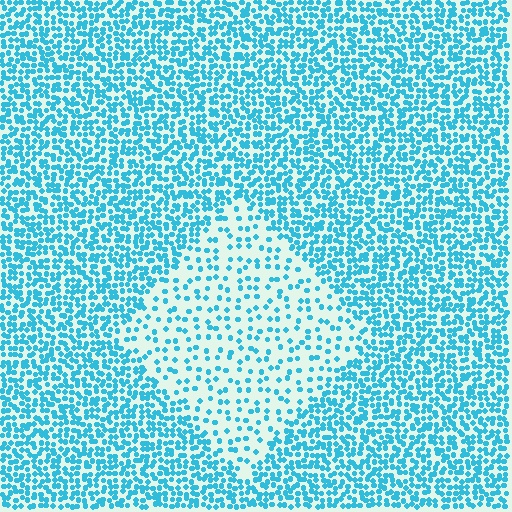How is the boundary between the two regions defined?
The boundary is defined by a change in element density (approximately 2.6x ratio). All elements are the same color, size, and shape.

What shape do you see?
I see a diamond.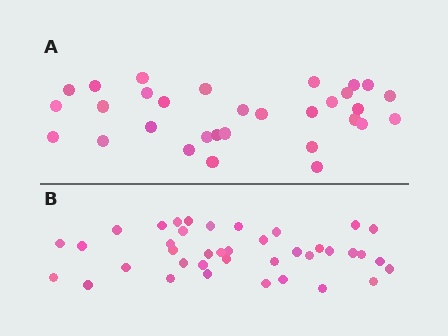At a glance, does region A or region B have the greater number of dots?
Region B (the bottom region) has more dots.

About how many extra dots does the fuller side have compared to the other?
Region B has roughly 8 or so more dots than region A.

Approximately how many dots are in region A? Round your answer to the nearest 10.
About 30 dots. (The exact count is 31, which rounds to 30.)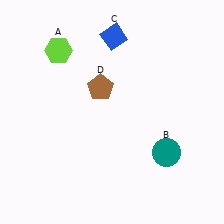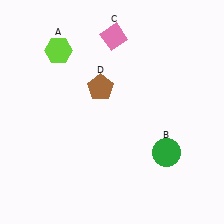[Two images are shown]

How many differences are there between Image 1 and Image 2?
There are 2 differences between the two images.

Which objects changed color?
B changed from teal to green. C changed from blue to pink.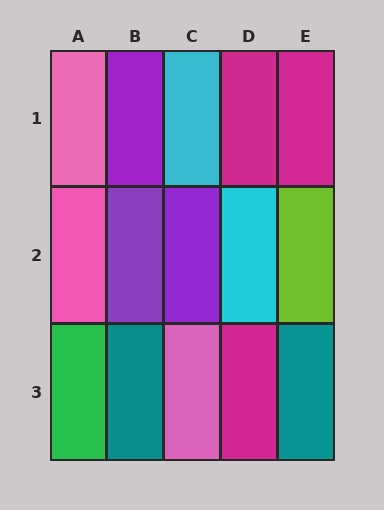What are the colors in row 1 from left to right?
Pink, purple, cyan, magenta, magenta.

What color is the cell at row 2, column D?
Cyan.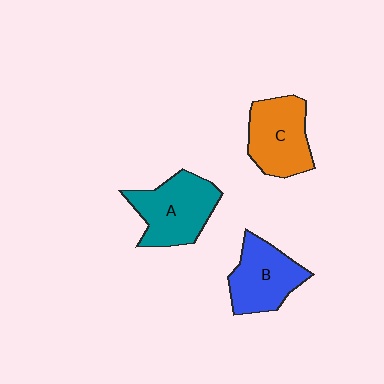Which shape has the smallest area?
Shape B (blue).